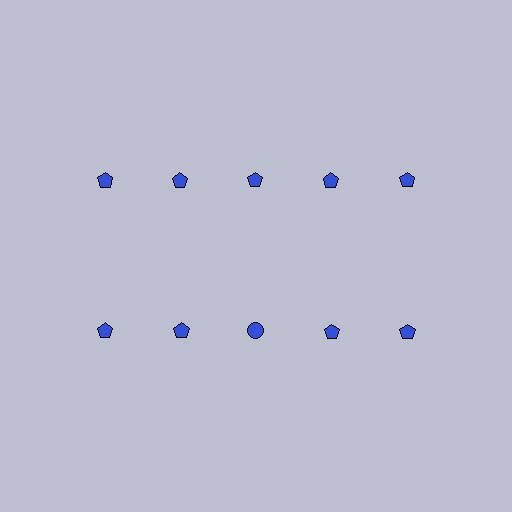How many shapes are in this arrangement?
There are 10 shapes arranged in a grid pattern.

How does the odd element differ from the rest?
It has a different shape: circle instead of pentagon.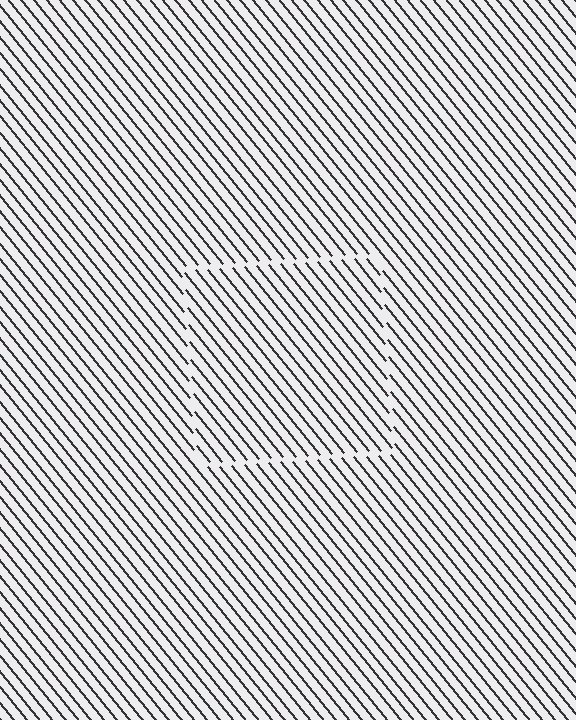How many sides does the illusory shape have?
4 sides — the line-ends trace a square.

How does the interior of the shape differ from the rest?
The interior of the shape contains the same grating, shifted by half a period — the contour is defined by the phase discontinuity where line-ends from the inner and outer gratings abut.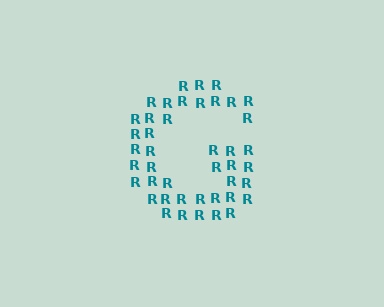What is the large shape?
The large shape is the letter G.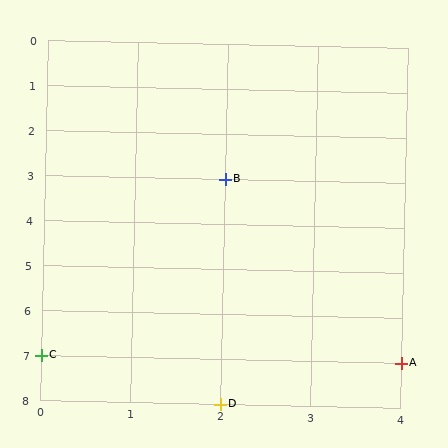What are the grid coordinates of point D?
Point D is at grid coordinates (2, 8).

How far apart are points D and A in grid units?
Points D and A are 2 columns and 1 row apart (about 2.2 grid units diagonally).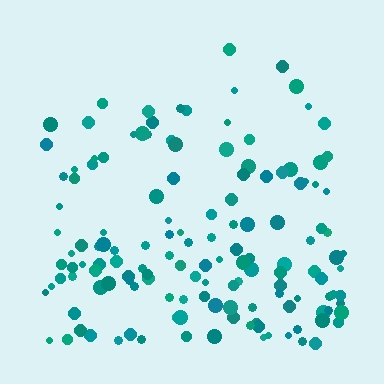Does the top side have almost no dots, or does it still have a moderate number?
Still a moderate number, just noticeably fewer than the bottom.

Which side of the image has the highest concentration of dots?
The bottom.